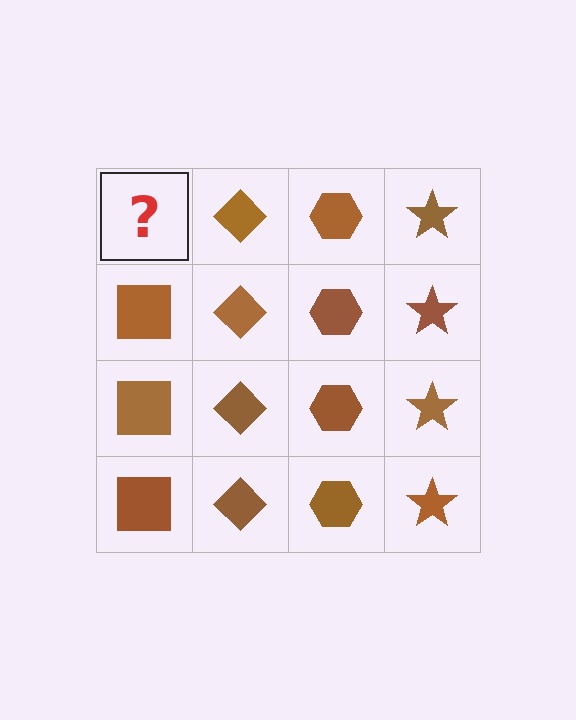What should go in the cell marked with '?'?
The missing cell should contain a brown square.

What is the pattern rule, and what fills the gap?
The rule is that each column has a consistent shape. The gap should be filled with a brown square.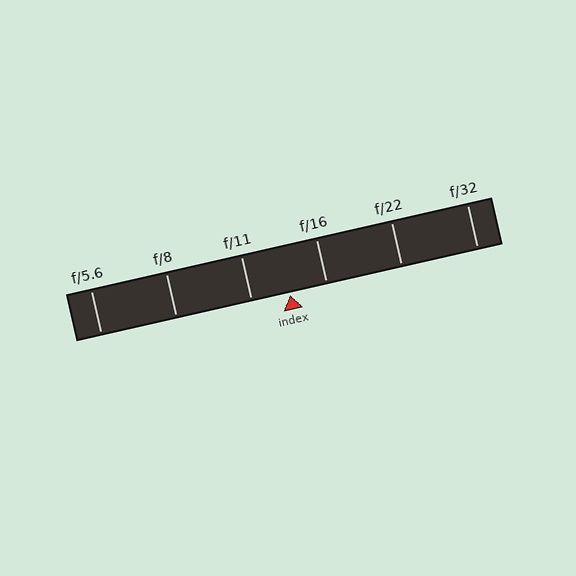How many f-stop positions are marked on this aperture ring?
There are 6 f-stop positions marked.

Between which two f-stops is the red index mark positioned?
The index mark is between f/11 and f/16.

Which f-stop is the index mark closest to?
The index mark is closest to f/16.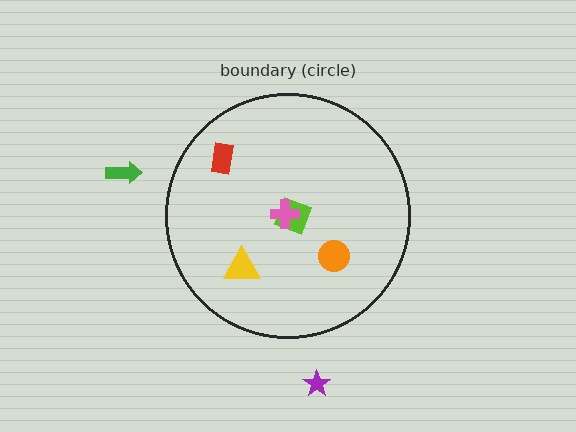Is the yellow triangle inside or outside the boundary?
Inside.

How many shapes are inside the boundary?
5 inside, 2 outside.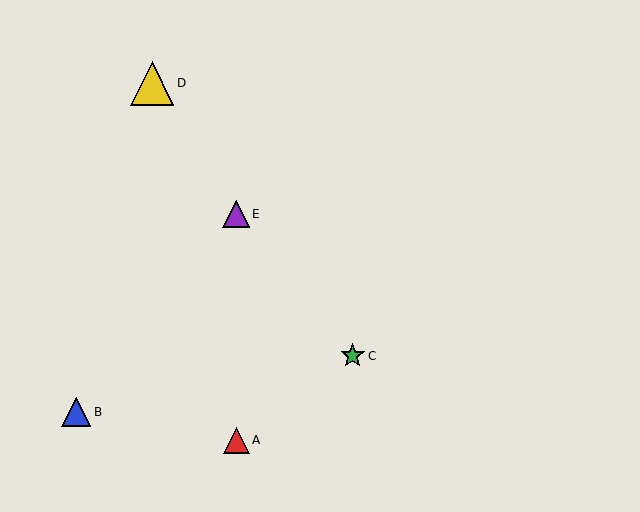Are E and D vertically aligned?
No, E is at x≈236 and D is at x≈152.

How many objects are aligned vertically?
2 objects (A, E) are aligned vertically.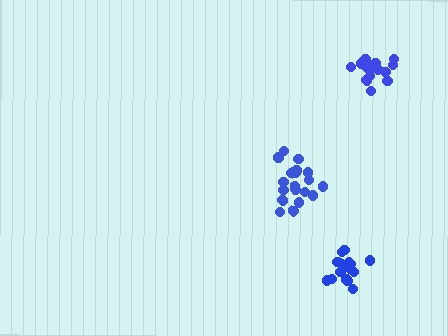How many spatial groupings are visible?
There are 3 spatial groupings.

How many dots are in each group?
Group 1: 15 dots, Group 2: 18 dots, Group 3: 21 dots (54 total).